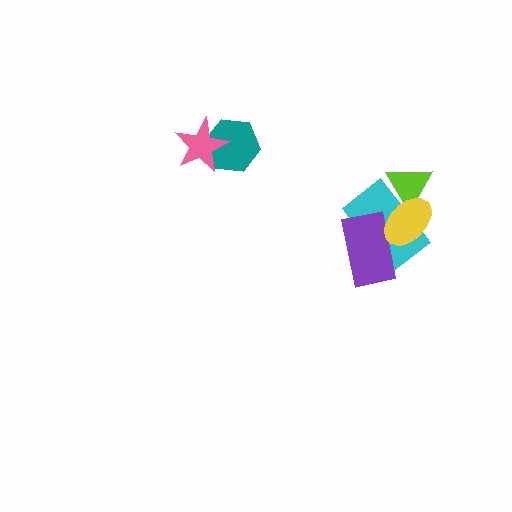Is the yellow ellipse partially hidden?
No, no other shape covers it.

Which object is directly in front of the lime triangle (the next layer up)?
The cyan rectangle is directly in front of the lime triangle.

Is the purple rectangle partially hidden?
Yes, it is partially covered by another shape.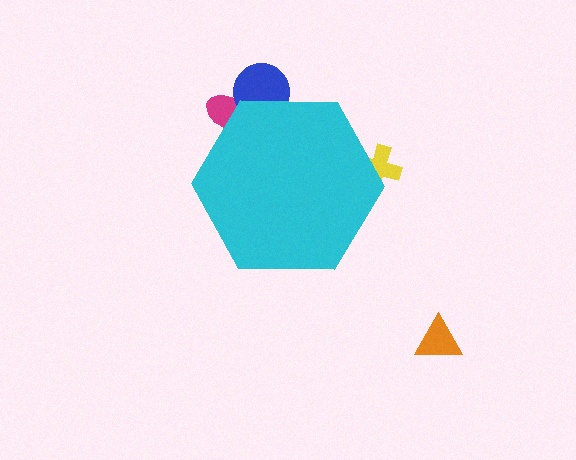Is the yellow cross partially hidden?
Yes, the yellow cross is partially hidden behind the cyan hexagon.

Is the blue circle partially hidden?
Yes, the blue circle is partially hidden behind the cyan hexagon.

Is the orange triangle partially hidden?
No, the orange triangle is fully visible.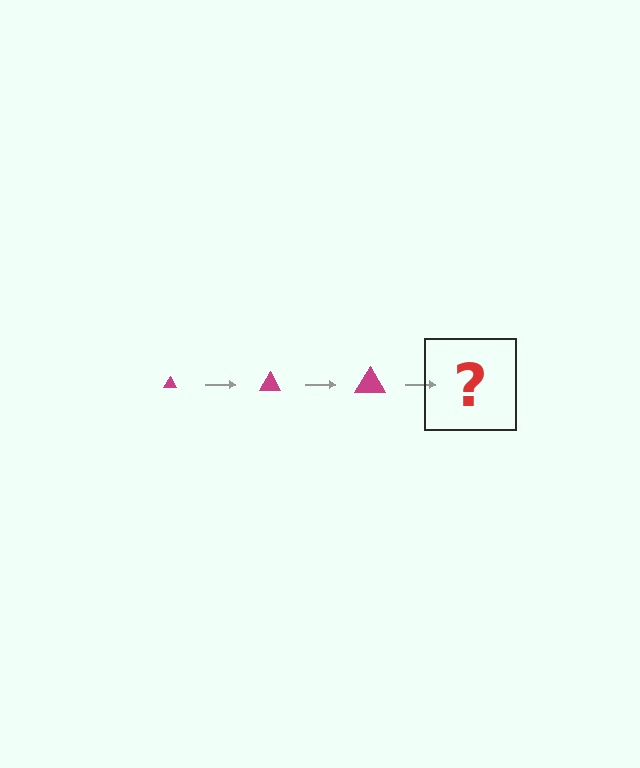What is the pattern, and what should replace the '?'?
The pattern is that the triangle gets progressively larger each step. The '?' should be a magenta triangle, larger than the previous one.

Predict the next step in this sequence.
The next step is a magenta triangle, larger than the previous one.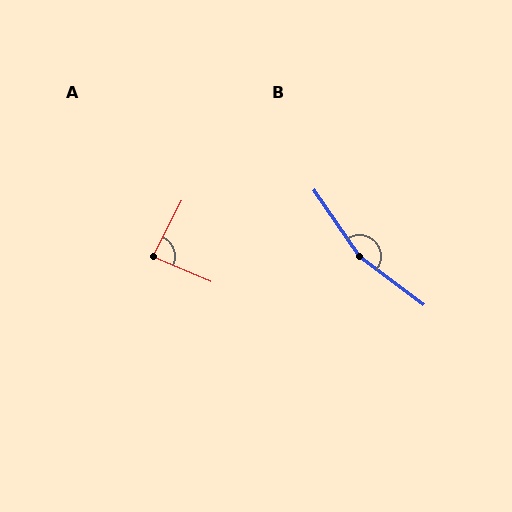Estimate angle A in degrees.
Approximately 86 degrees.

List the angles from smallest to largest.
A (86°), B (161°).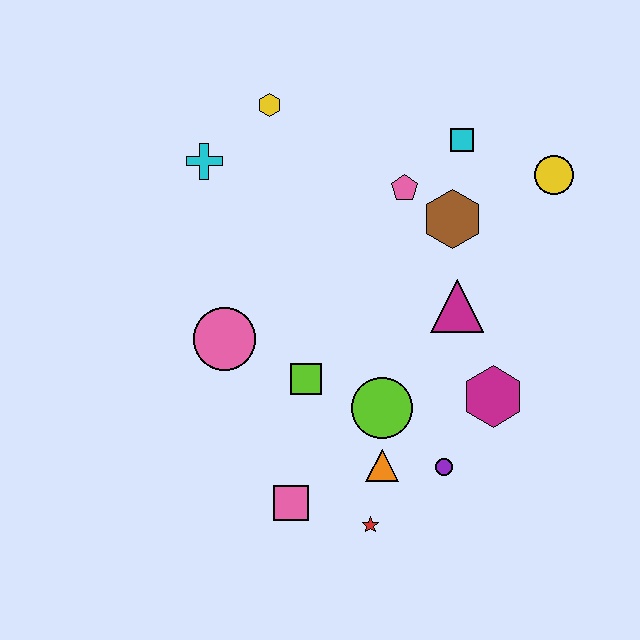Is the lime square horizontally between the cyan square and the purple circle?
No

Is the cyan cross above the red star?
Yes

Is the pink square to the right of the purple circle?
No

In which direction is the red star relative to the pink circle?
The red star is below the pink circle.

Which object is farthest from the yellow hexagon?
The red star is farthest from the yellow hexagon.